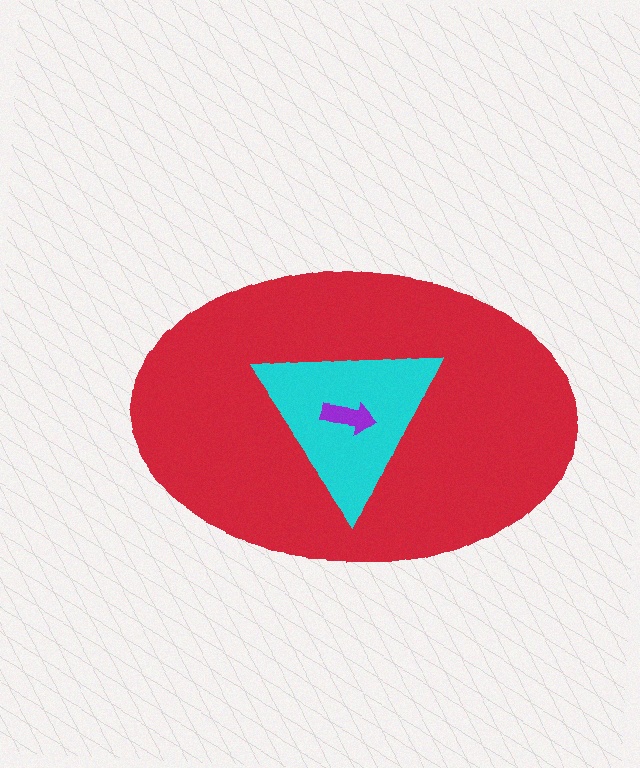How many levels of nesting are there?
3.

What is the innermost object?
The purple arrow.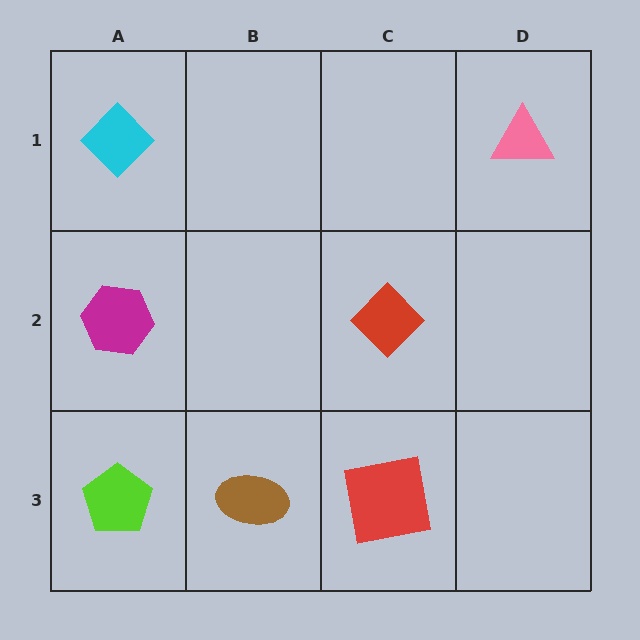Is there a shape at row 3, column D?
No, that cell is empty.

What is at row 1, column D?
A pink triangle.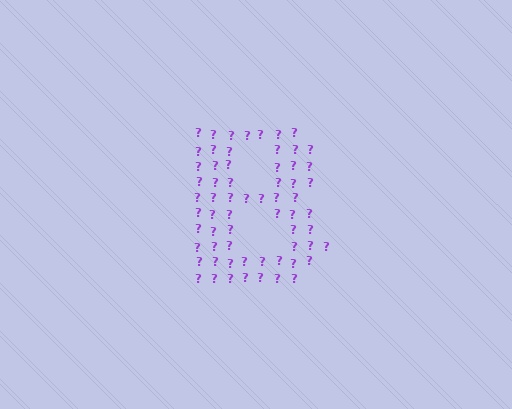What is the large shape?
The large shape is the letter B.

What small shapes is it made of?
It is made of small question marks.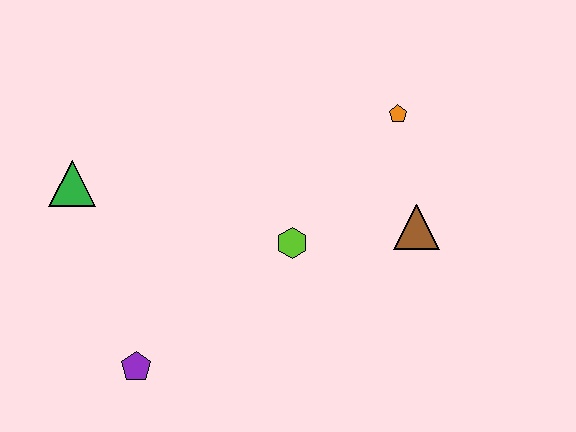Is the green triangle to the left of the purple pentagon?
Yes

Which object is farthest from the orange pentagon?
The purple pentagon is farthest from the orange pentagon.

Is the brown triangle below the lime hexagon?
No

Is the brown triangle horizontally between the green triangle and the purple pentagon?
No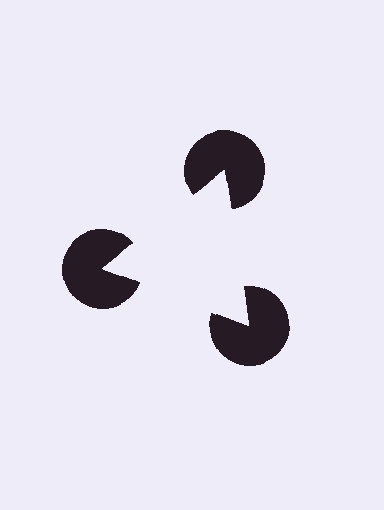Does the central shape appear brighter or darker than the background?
It typically appears slightly brighter than the background, even though no actual brightness change is drawn.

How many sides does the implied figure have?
3 sides.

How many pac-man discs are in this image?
There are 3 — one at each vertex of the illusory triangle.